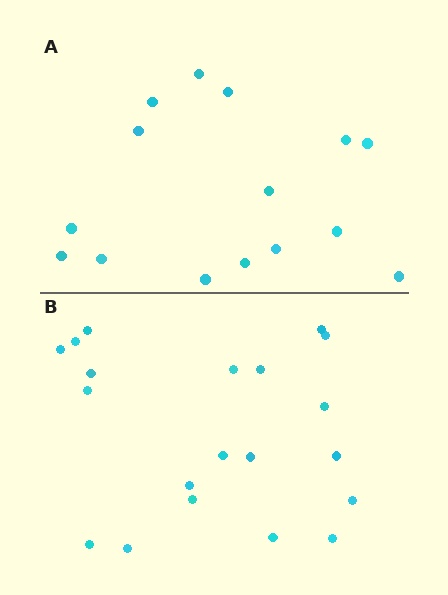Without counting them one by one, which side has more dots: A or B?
Region B (the bottom region) has more dots.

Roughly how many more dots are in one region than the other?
Region B has about 5 more dots than region A.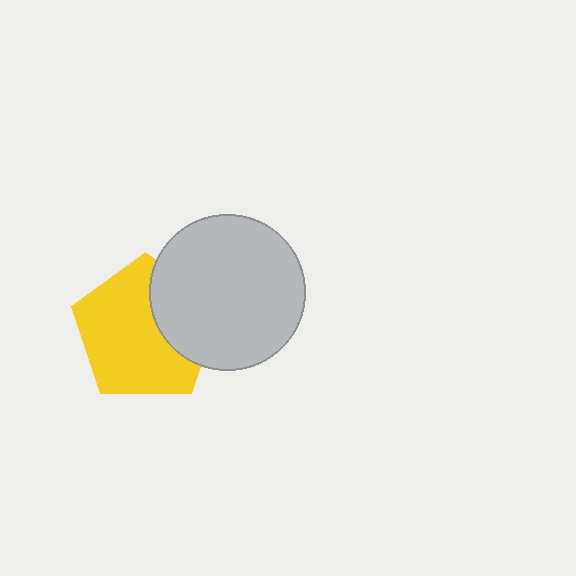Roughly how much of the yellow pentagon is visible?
Most of it is visible (roughly 70%).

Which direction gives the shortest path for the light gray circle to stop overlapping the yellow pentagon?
Moving right gives the shortest separation.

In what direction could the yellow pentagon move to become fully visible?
The yellow pentagon could move left. That would shift it out from behind the light gray circle entirely.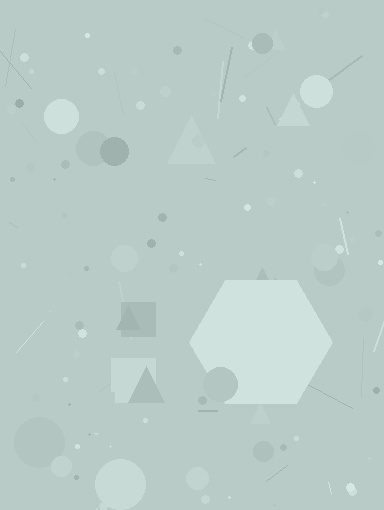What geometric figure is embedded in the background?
A hexagon is embedded in the background.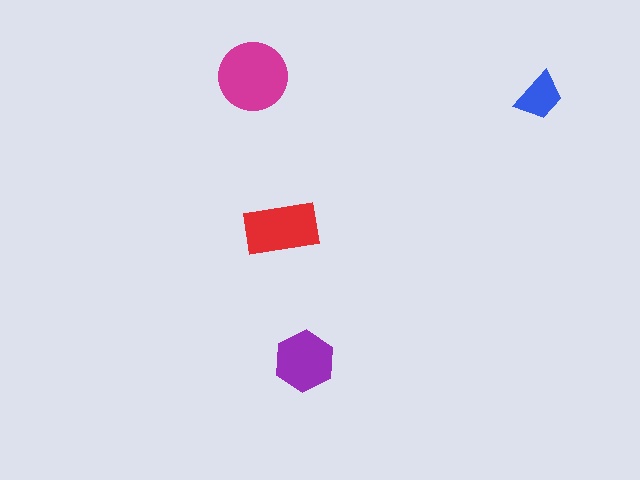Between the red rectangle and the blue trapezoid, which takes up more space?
The red rectangle.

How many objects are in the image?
There are 4 objects in the image.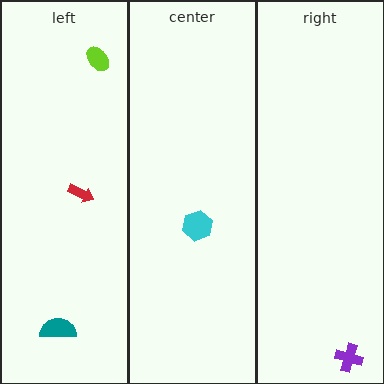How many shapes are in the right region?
1.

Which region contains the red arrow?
The left region.